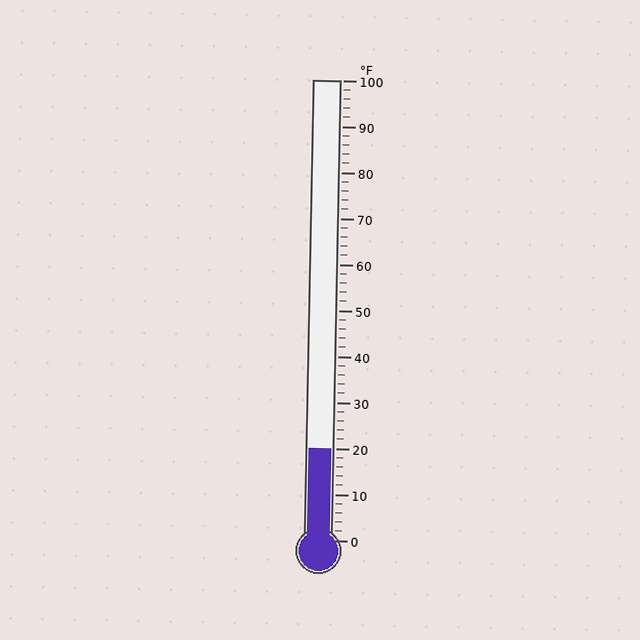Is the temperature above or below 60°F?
The temperature is below 60°F.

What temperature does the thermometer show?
The thermometer shows approximately 20°F.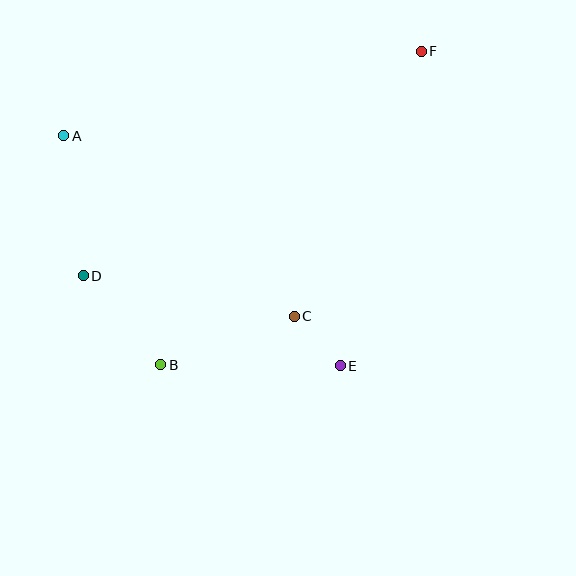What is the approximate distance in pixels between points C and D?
The distance between C and D is approximately 215 pixels.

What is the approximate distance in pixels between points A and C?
The distance between A and C is approximately 293 pixels.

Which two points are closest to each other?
Points C and E are closest to each other.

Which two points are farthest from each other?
Points B and F are farthest from each other.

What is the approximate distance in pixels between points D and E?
The distance between D and E is approximately 272 pixels.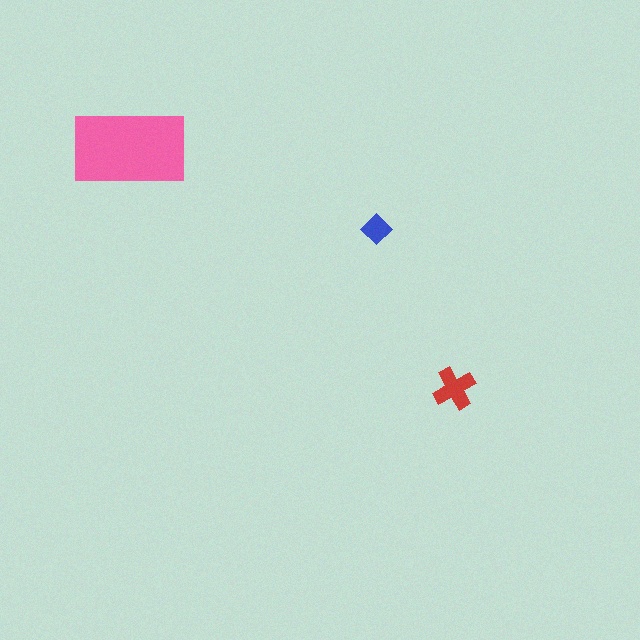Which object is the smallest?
The blue diamond.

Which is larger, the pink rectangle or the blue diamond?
The pink rectangle.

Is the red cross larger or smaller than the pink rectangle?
Smaller.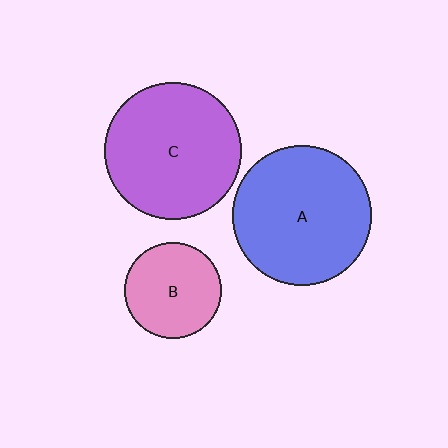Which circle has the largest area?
Circle A (blue).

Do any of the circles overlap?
No, none of the circles overlap.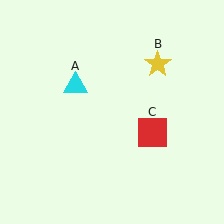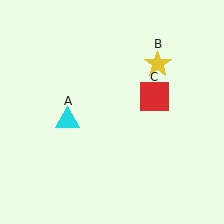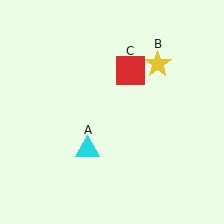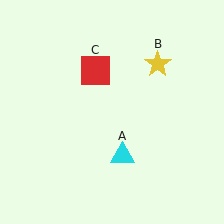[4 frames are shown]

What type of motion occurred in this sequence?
The cyan triangle (object A), red square (object C) rotated counterclockwise around the center of the scene.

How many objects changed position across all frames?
2 objects changed position: cyan triangle (object A), red square (object C).